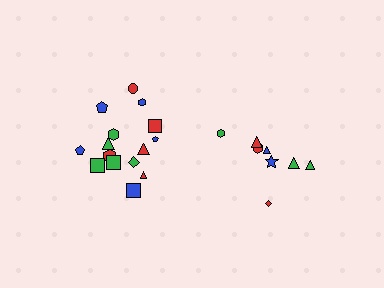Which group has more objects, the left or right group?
The left group.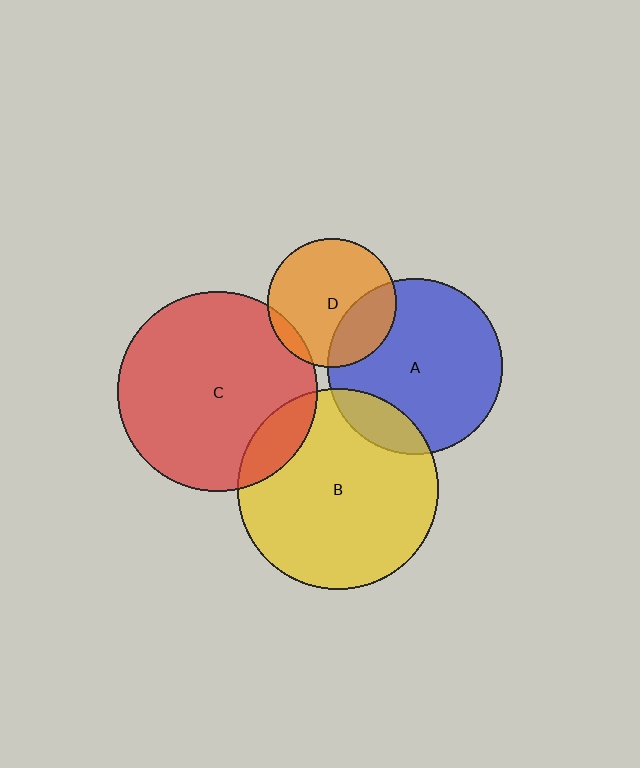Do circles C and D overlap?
Yes.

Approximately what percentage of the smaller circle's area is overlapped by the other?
Approximately 10%.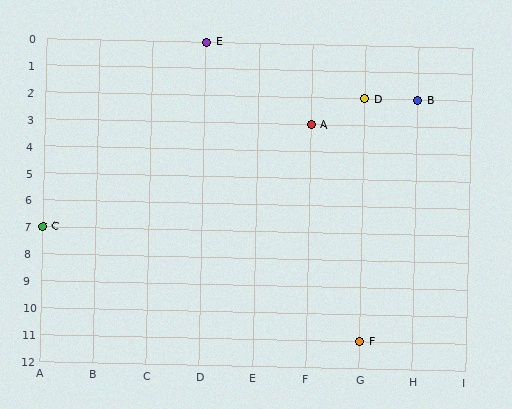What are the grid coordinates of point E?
Point E is at grid coordinates (D, 0).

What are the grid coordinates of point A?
Point A is at grid coordinates (F, 3).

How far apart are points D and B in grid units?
Points D and B are 1 column apart.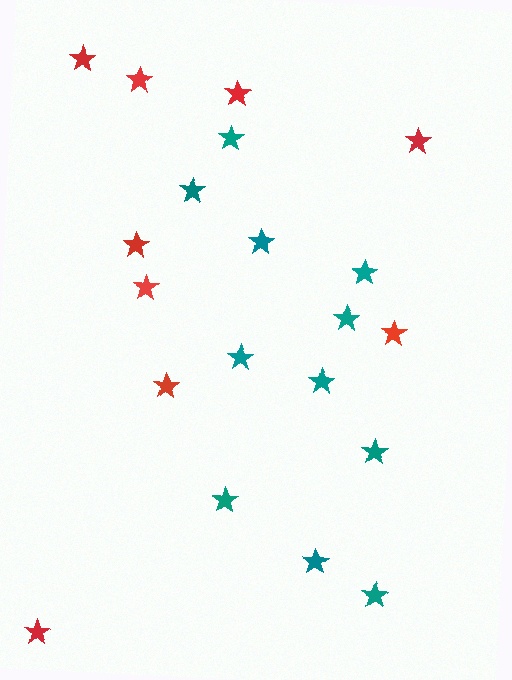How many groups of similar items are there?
There are 2 groups: one group of teal stars (11) and one group of red stars (9).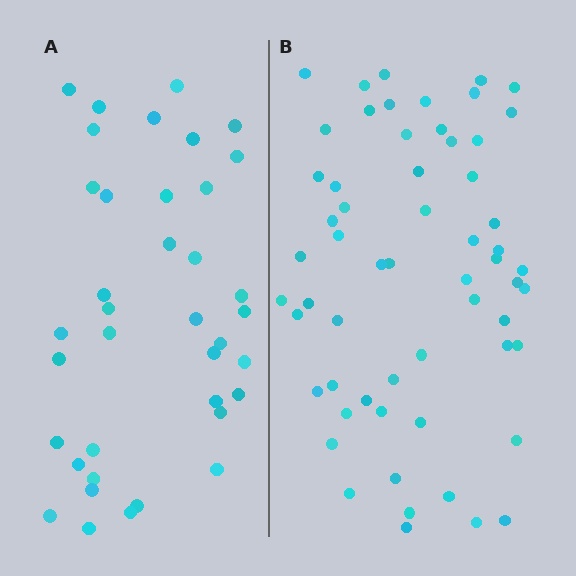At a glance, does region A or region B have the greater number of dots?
Region B (the right region) has more dots.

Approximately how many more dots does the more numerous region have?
Region B has approximately 20 more dots than region A.